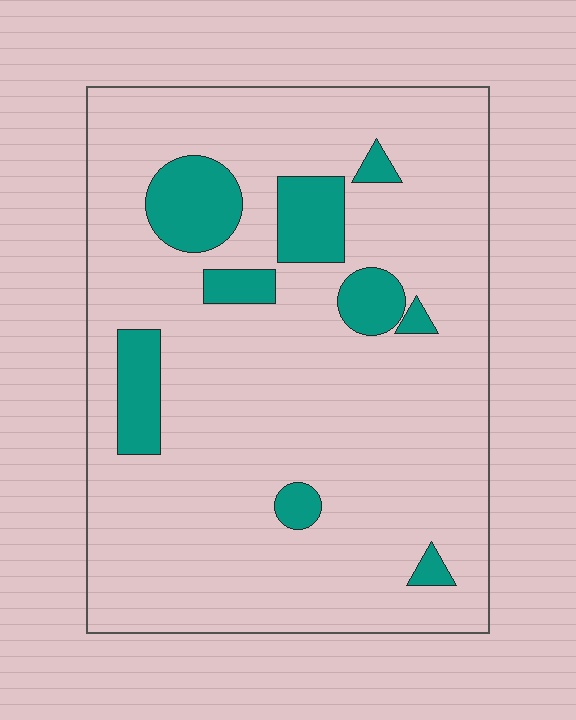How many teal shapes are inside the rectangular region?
9.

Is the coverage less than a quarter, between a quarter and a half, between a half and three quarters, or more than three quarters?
Less than a quarter.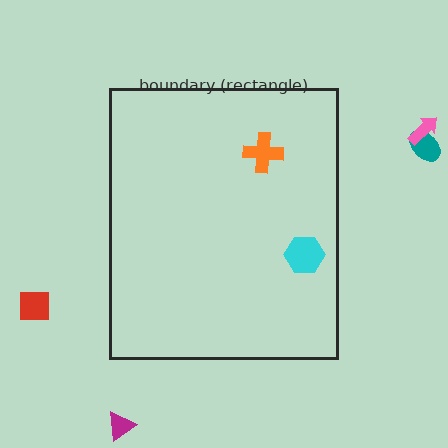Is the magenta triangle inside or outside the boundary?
Outside.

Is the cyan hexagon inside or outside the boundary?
Inside.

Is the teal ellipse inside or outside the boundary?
Outside.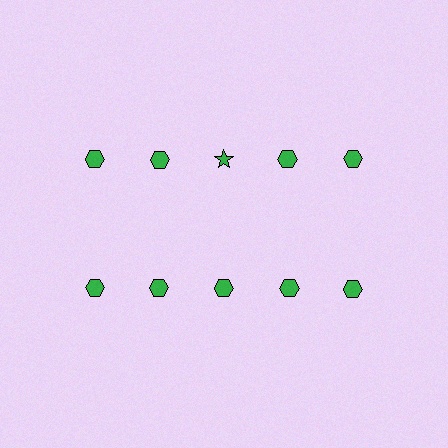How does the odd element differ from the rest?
It has a different shape: star instead of hexagon.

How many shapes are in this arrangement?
There are 10 shapes arranged in a grid pattern.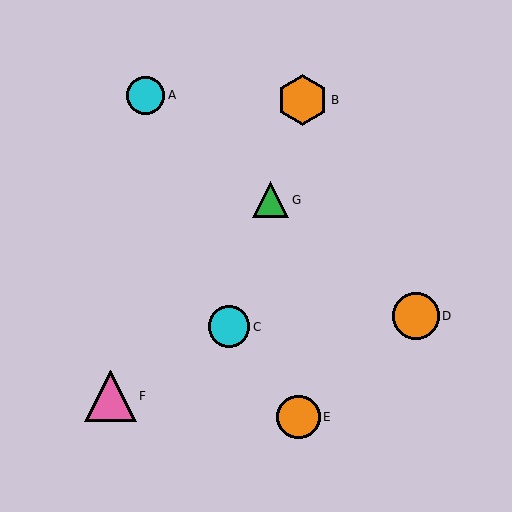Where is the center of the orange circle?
The center of the orange circle is at (416, 316).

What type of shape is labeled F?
Shape F is a pink triangle.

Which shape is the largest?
The pink triangle (labeled F) is the largest.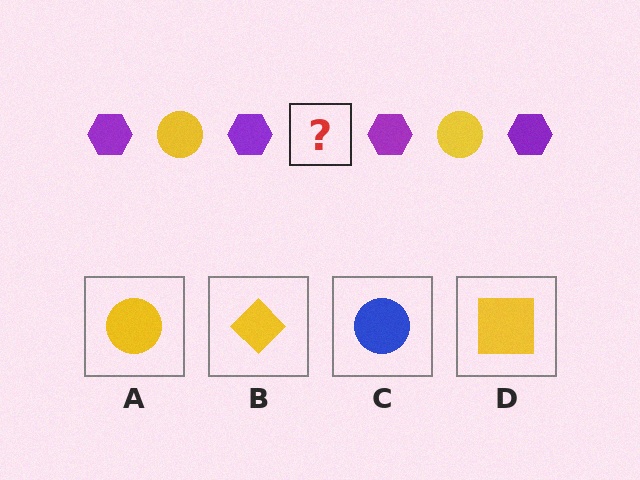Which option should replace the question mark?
Option A.